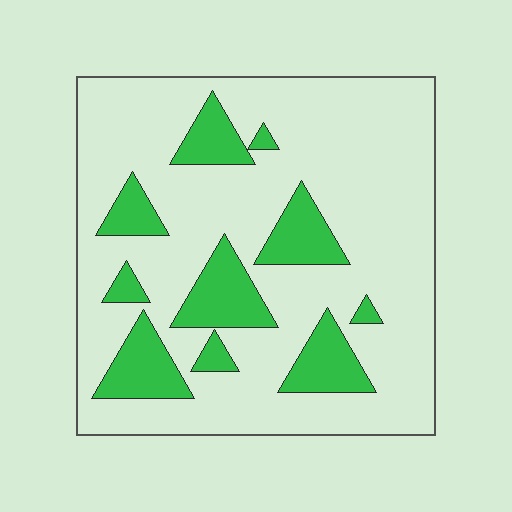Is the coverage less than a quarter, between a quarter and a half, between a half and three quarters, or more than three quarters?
Less than a quarter.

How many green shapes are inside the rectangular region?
10.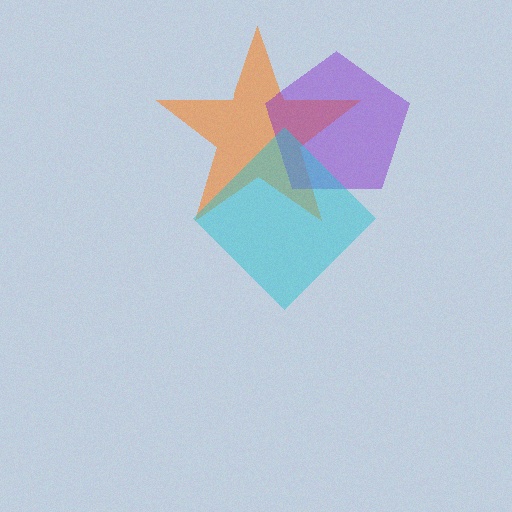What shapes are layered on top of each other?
The layered shapes are: an orange star, a purple pentagon, a cyan diamond.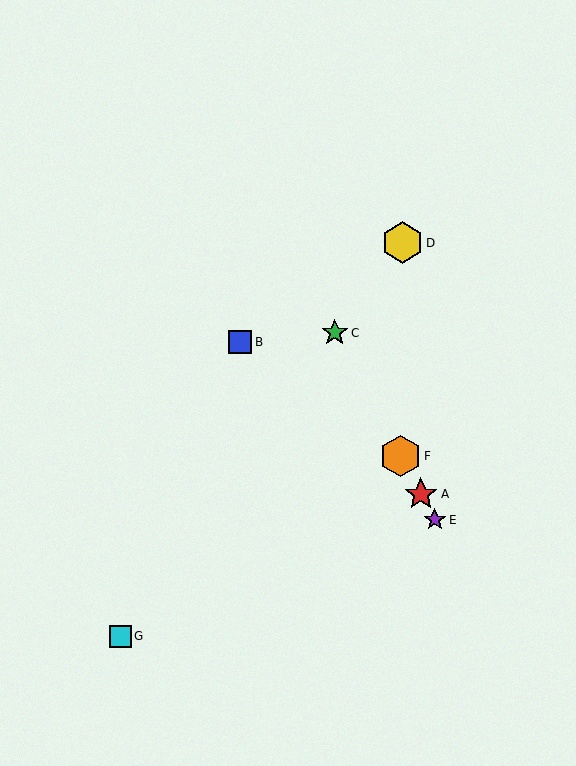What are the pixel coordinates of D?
Object D is at (402, 243).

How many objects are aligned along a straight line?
4 objects (A, C, E, F) are aligned along a straight line.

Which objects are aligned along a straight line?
Objects A, C, E, F are aligned along a straight line.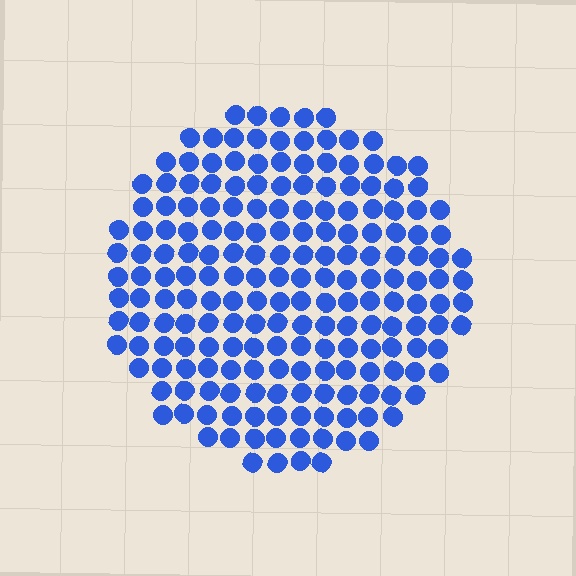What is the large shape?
The large shape is a circle.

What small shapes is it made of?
It is made of small circles.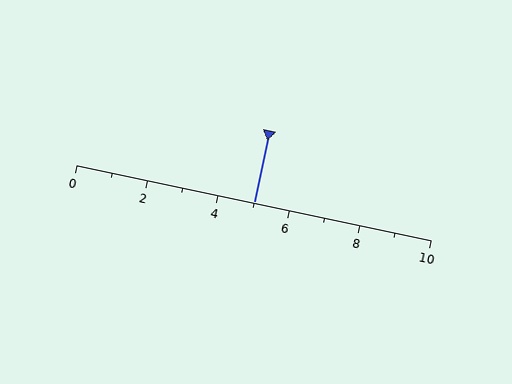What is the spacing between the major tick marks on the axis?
The major ticks are spaced 2 apart.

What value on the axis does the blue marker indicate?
The marker indicates approximately 5.